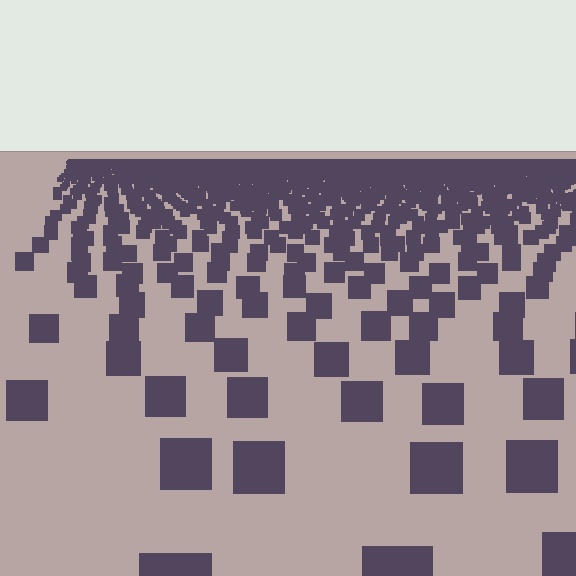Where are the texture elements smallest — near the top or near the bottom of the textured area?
Near the top.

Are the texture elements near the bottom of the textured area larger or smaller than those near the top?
Larger. Near the bottom, elements are closer to the viewer and appear at a bigger on-screen size.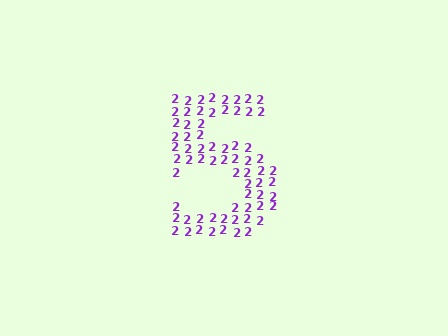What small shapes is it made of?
It is made of small digit 2's.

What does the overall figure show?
The overall figure shows the digit 5.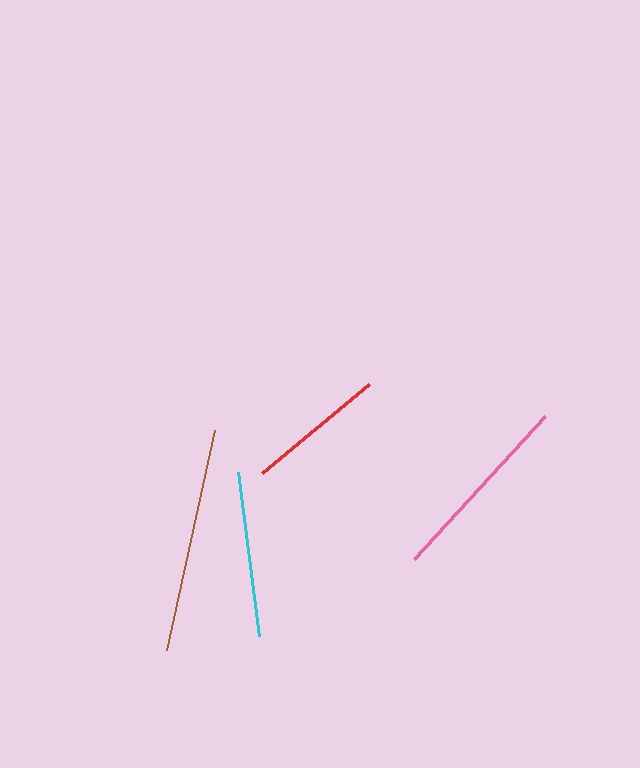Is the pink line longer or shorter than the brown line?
The brown line is longer than the pink line.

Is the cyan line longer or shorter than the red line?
The cyan line is longer than the red line.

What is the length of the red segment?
The red segment is approximately 139 pixels long.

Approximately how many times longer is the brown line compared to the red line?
The brown line is approximately 1.6 times the length of the red line.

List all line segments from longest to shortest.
From longest to shortest: brown, pink, cyan, red.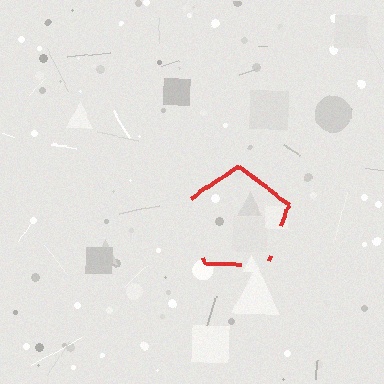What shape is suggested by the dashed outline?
The dashed outline suggests a pentagon.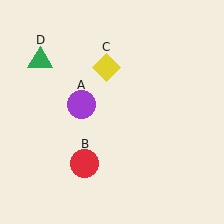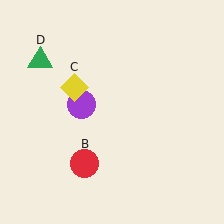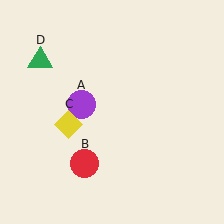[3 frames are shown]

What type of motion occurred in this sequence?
The yellow diamond (object C) rotated counterclockwise around the center of the scene.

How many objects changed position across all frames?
1 object changed position: yellow diamond (object C).